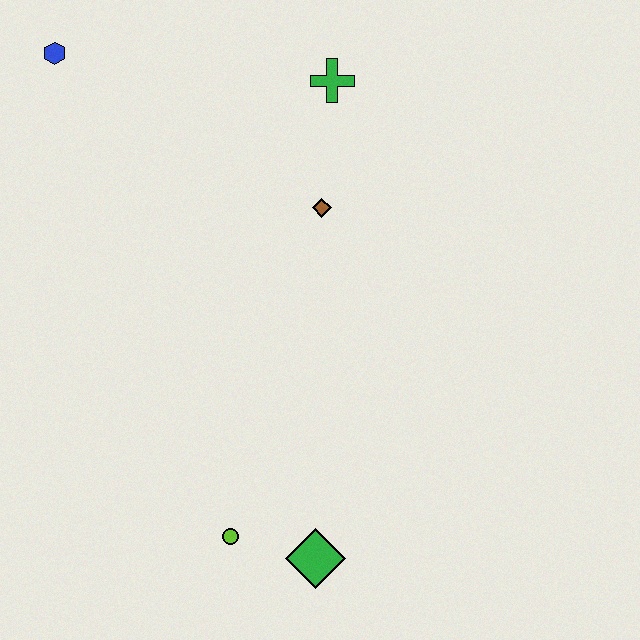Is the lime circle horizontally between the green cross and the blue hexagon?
Yes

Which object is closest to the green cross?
The brown diamond is closest to the green cross.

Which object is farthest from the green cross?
The green diamond is farthest from the green cross.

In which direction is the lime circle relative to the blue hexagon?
The lime circle is below the blue hexagon.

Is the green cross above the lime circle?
Yes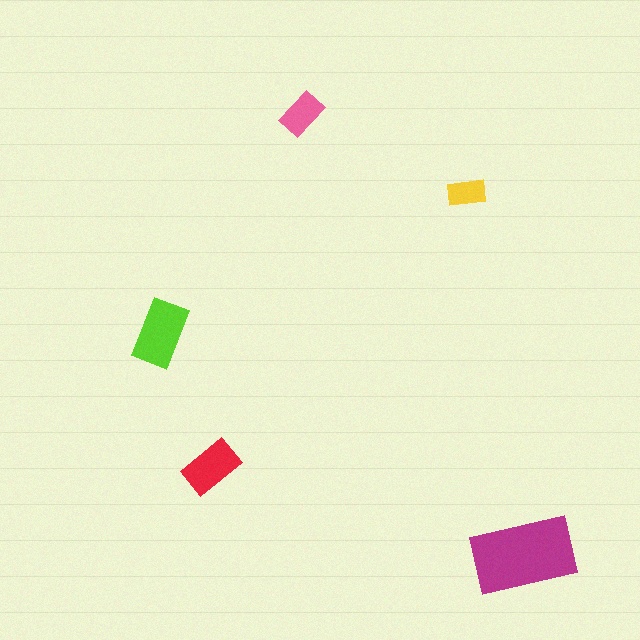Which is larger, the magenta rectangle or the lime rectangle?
The magenta one.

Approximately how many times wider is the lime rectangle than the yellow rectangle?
About 1.5 times wider.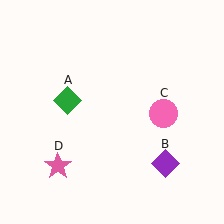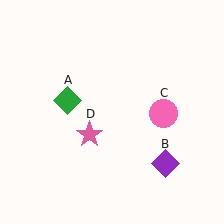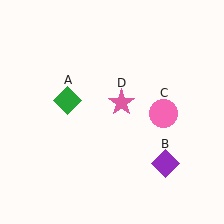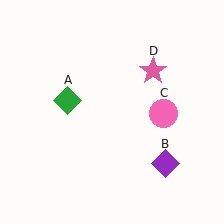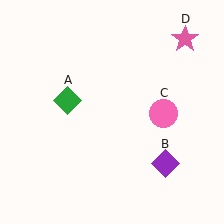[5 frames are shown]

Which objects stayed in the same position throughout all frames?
Green diamond (object A) and purple diamond (object B) and pink circle (object C) remained stationary.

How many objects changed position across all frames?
1 object changed position: pink star (object D).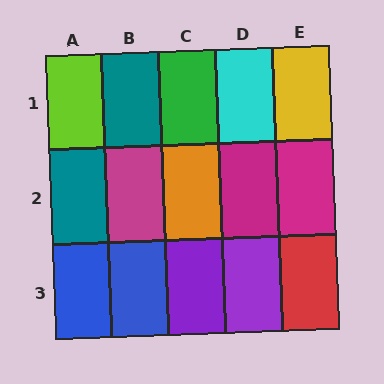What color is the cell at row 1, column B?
Teal.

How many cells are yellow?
1 cell is yellow.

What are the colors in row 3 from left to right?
Blue, blue, purple, purple, red.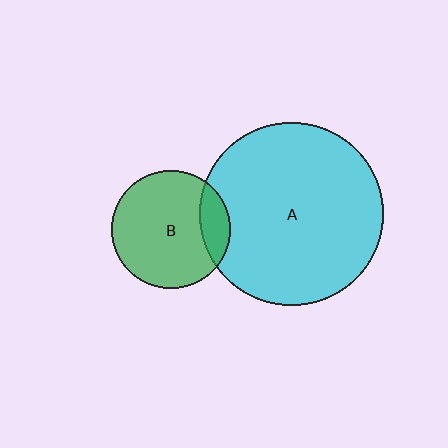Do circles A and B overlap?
Yes.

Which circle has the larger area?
Circle A (cyan).